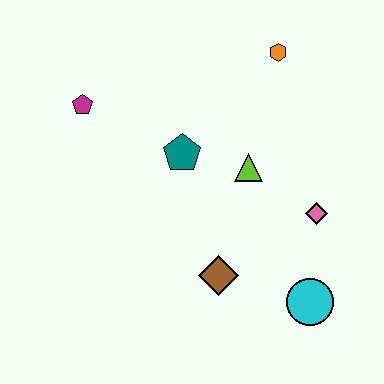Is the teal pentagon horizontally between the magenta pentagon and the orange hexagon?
Yes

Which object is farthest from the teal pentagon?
The cyan circle is farthest from the teal pentagon.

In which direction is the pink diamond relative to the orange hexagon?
The pink diamond is below the orange hexagon.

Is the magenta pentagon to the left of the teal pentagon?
Yes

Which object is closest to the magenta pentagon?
The teal pentagon is closest to the magenta pentagon.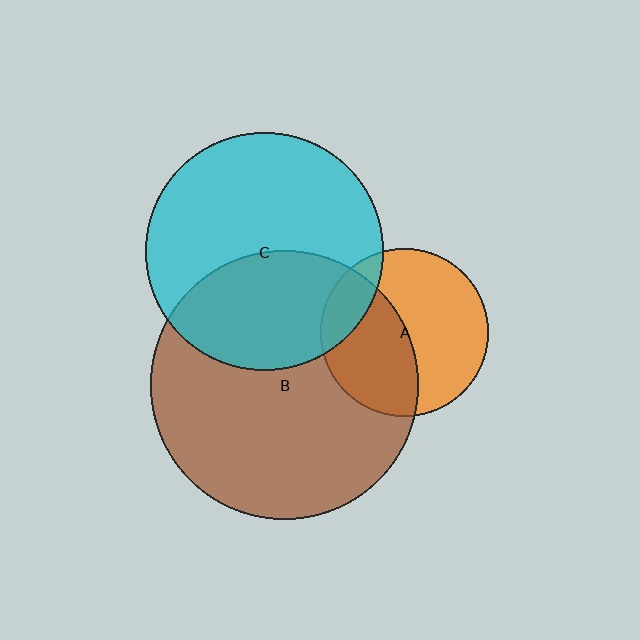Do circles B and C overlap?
Yes.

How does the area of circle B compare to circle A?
Approximately 2.6 times.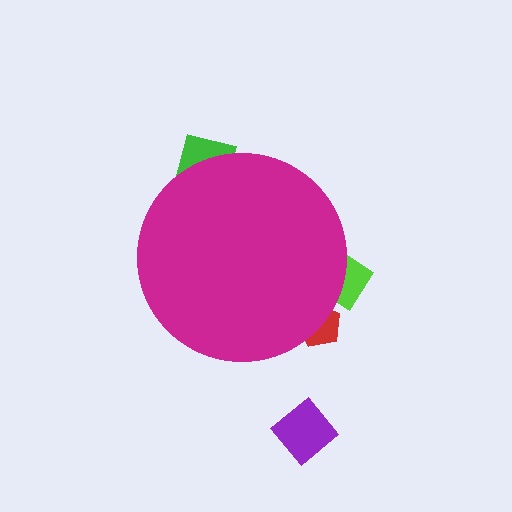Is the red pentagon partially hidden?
Yes, the red pentagon is partially hidden behind the magenta circle.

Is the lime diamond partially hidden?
Yes, the lime diamond is partially hidden behind the magenta circle.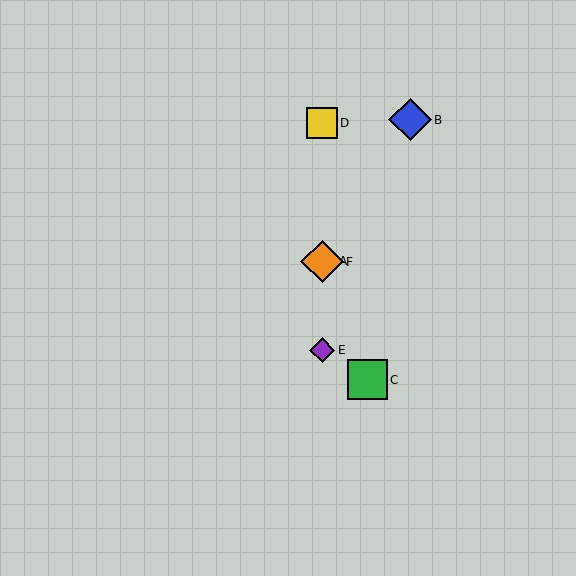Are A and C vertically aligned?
No, A is at x≈322 and C is at x≈367.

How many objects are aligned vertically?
4 objects (A, D, E, F) are aligned vertically.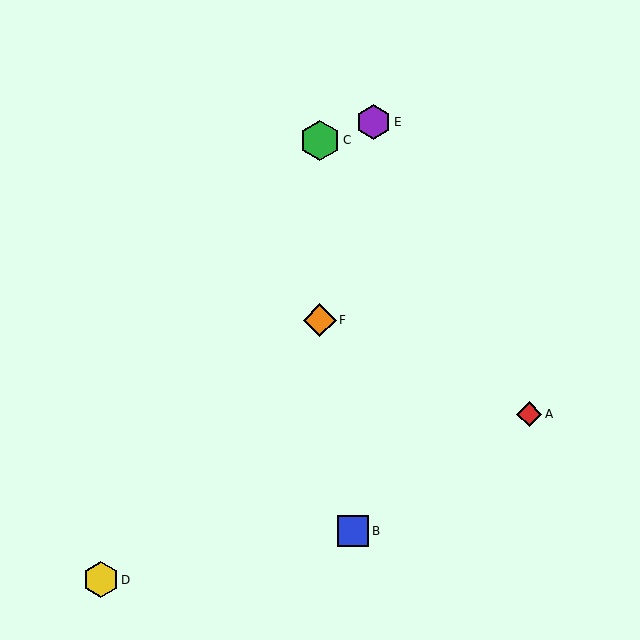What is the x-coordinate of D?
Object D is at x≈101.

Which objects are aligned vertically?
Objects C, F are aligned vertically.